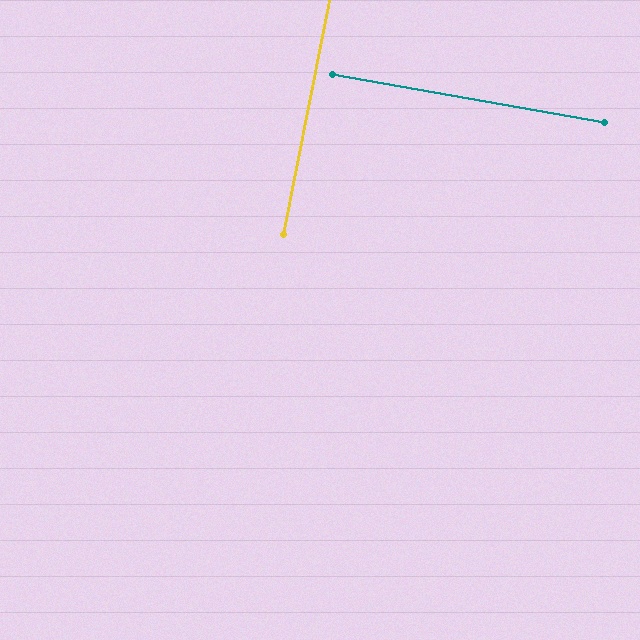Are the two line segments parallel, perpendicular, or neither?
Perpendicular — they meet at approximately 89°.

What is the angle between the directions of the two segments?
Approximately 89 degrees.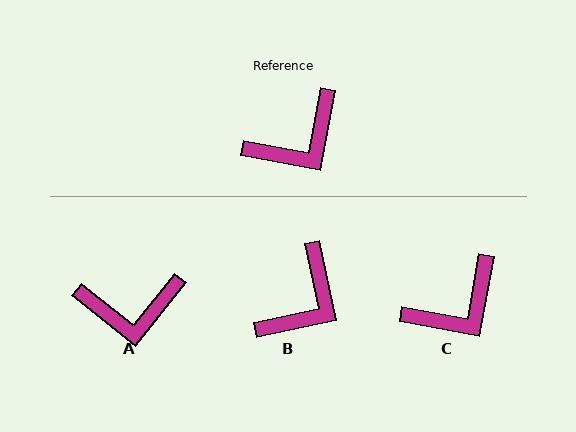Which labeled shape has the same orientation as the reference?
C.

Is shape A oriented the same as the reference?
No, it is off by about 29 degrees.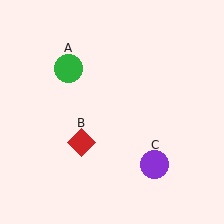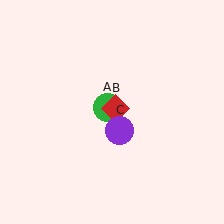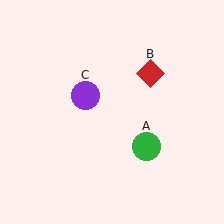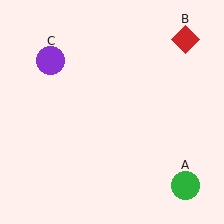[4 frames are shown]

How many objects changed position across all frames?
3 objects changed position: green circle (object A), red diamond (object B), purple circle (object C).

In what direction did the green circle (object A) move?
The green circle (object A) moved down and to the right.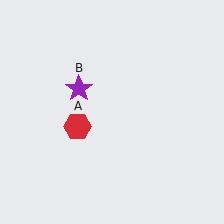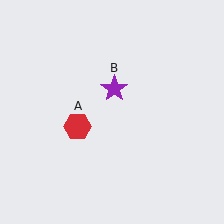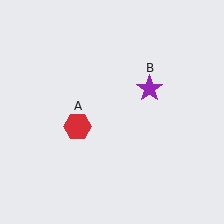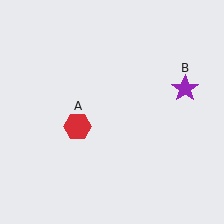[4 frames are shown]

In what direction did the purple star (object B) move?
The purple star (object B) moved right.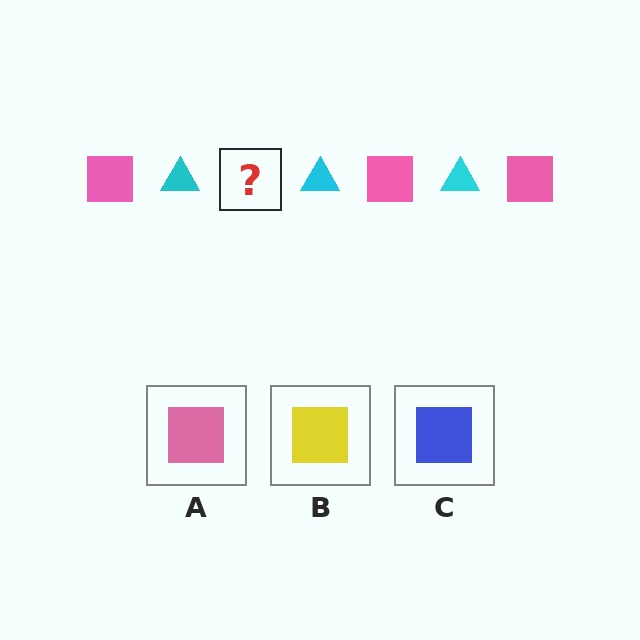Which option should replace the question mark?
Option A.